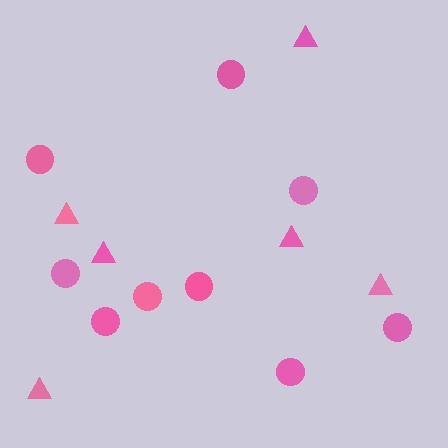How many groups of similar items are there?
There are 2 groups: one group of triangles (6) and one group of circles (9).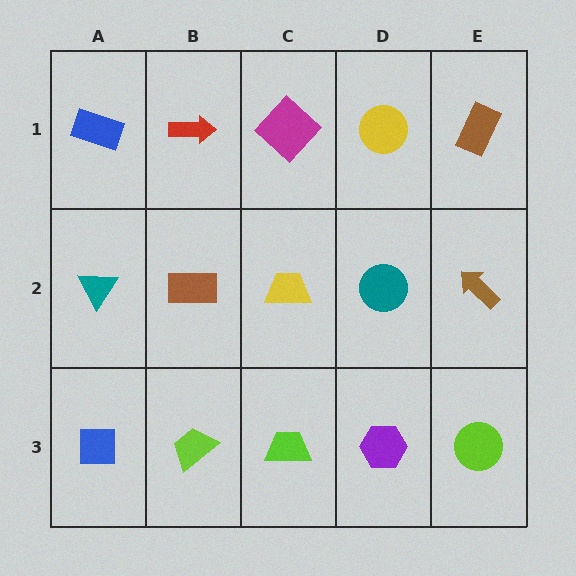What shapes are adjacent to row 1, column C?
A yellow trapezoid (row 2, column C), a red arrow (row 1, column B), a yellow circle (row 1, column D).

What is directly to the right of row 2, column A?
A brown rectangle.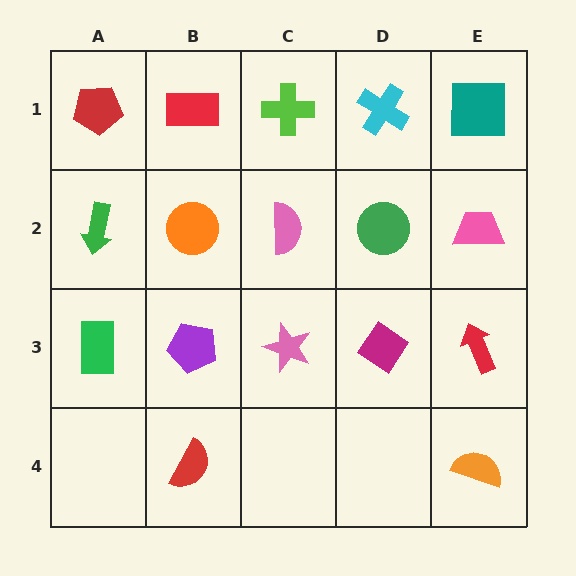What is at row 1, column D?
A cyan cross.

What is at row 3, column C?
A pink star.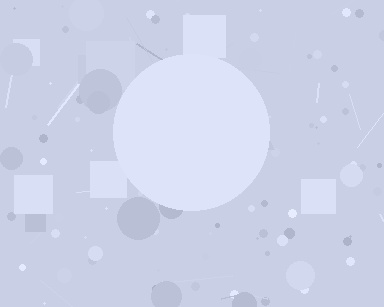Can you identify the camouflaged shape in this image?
The camouflaged shape is a circle.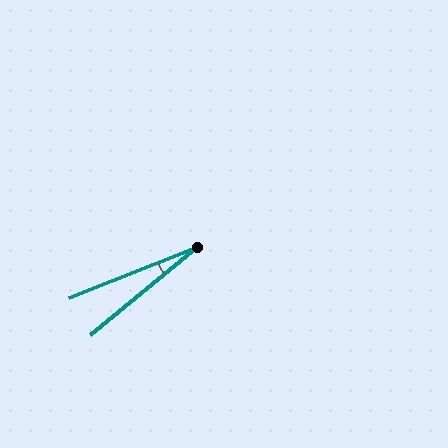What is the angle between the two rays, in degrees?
Approximately 18 degrees.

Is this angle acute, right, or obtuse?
It is acute.